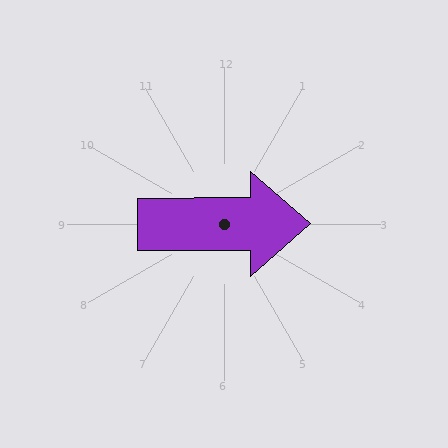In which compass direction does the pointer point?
East.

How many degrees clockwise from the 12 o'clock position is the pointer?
Approximately 90 degrees.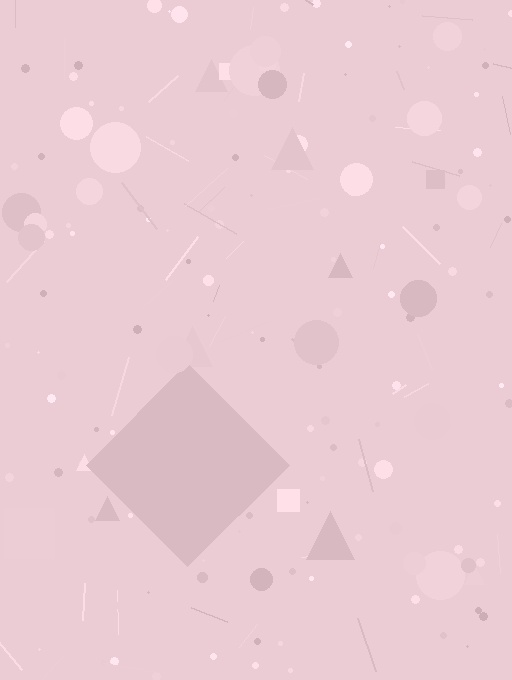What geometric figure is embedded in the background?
A diamond is embedded in the background.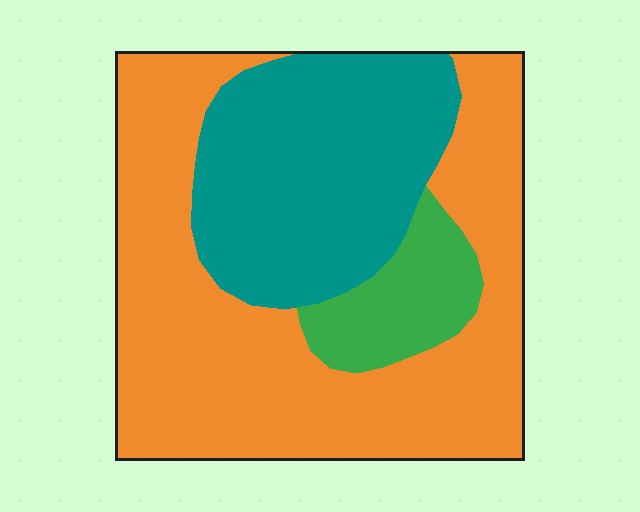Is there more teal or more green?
Teal.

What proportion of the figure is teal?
Teal takes up about one third (1/3) of the figure.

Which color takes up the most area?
Orange, at roughly 55%.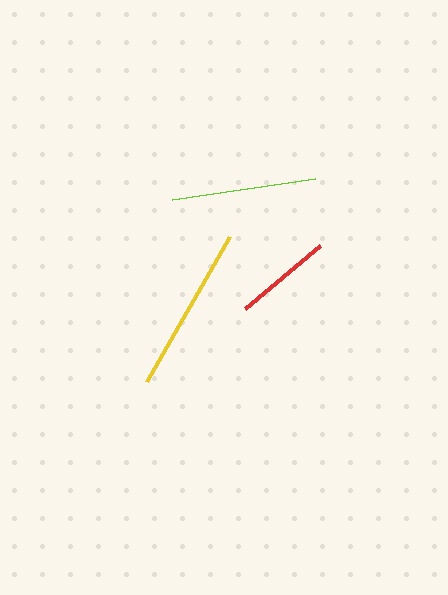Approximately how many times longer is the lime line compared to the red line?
The lime line is approximately 1.5 times the length of the red line.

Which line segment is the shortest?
The red line is the shortest at approximately 99 pixels.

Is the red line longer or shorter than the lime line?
The lime line is longer than the red line.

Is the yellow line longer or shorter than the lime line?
The yellow line is longer than the lime line.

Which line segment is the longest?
The yellow line is the longest at approximately 168 pixels.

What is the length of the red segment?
The red segment is approximately 99 pixels long.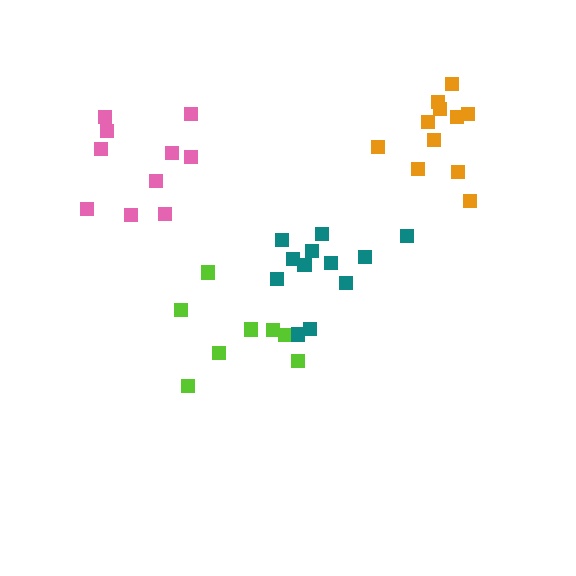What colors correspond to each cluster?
The clusters are colored: pink, lime, teal, orange.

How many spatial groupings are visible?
There are 4 spatial groupings.